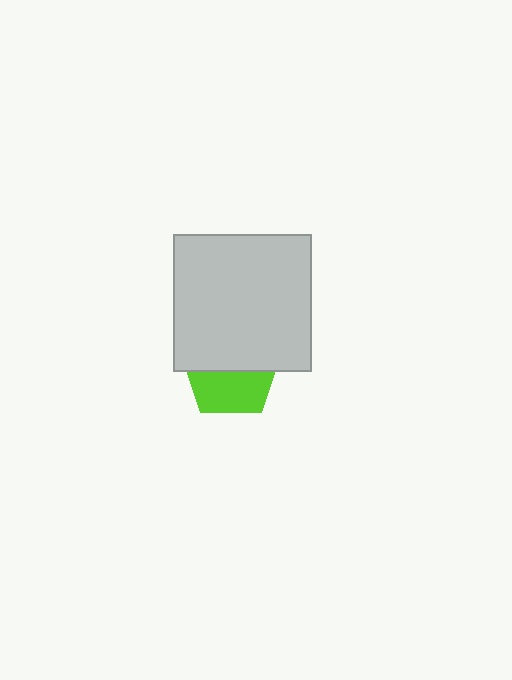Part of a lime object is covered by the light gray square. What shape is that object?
It is a pentagon.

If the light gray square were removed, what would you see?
You would see the complete lime pentagon.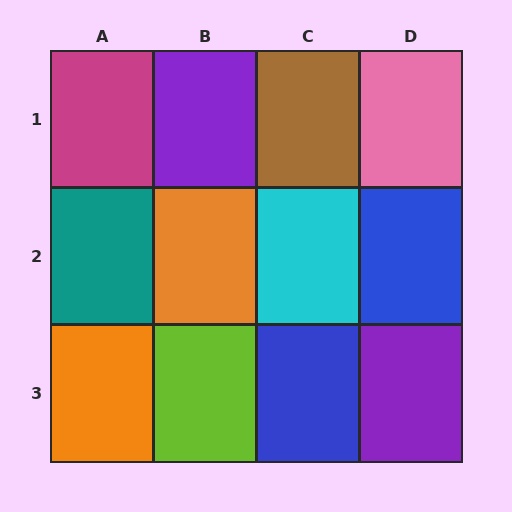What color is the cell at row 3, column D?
Purple.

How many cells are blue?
2 cells are blue.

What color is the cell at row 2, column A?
Teal.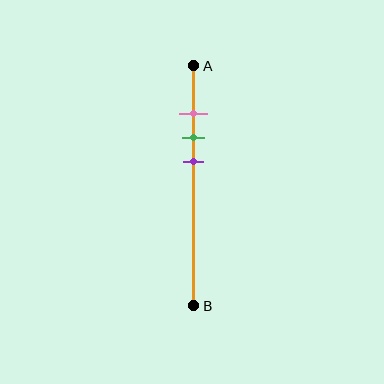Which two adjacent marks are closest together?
The pink and green marks are the closest adjacent pair.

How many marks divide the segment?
There are 3 marks dividing the segment.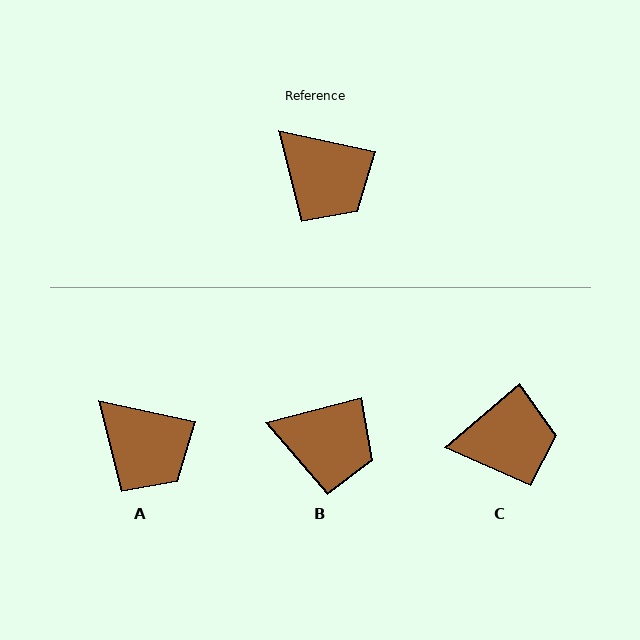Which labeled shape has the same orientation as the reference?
A.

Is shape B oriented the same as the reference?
No, it is off by about 27 degrees.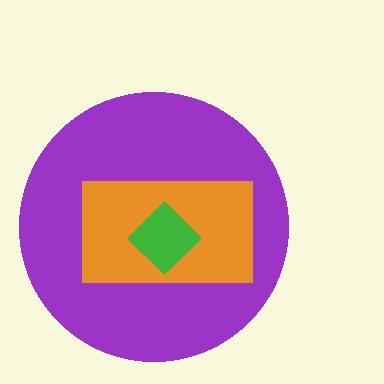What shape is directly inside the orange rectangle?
The green diamond.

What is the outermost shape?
The purple circle.